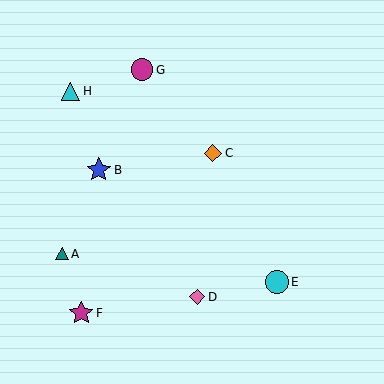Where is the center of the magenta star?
The center of the magenta star is at (81, 313).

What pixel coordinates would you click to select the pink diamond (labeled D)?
Click at (197, 297) to select the pink diamond D.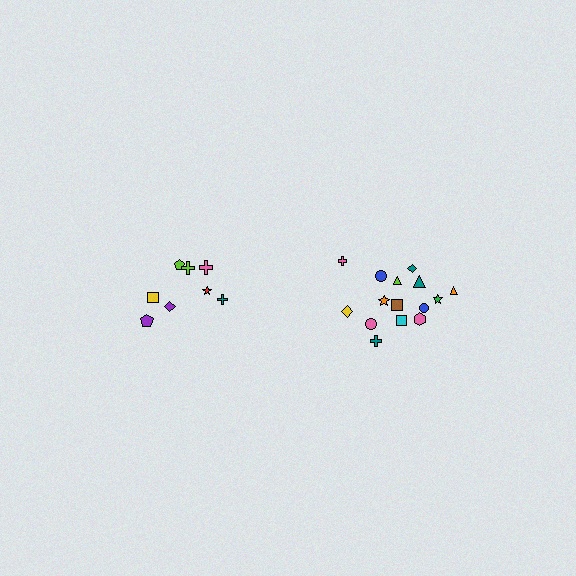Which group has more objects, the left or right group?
The right group.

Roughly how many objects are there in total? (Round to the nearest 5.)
Roughly 25 objects in total.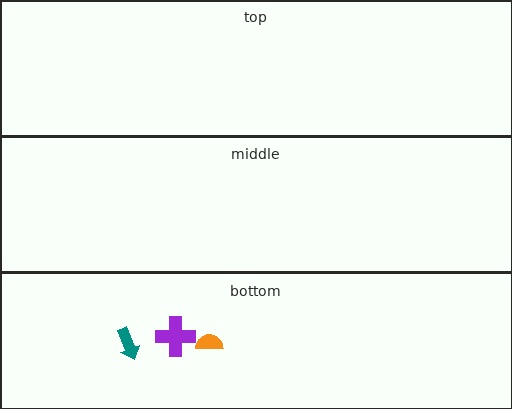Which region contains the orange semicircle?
The bottom region.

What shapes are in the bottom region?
The purple cross, the orange semicircle, the teal arrow.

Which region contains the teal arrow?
The bottom region.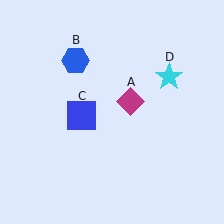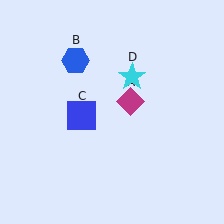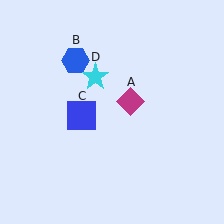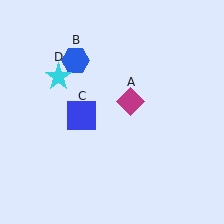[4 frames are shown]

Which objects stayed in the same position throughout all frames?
Magenta diamond (object A) and blue hexagon (object B) and blue square (object C) remained stationary.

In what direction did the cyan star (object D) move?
The cyan star (object D) moved left.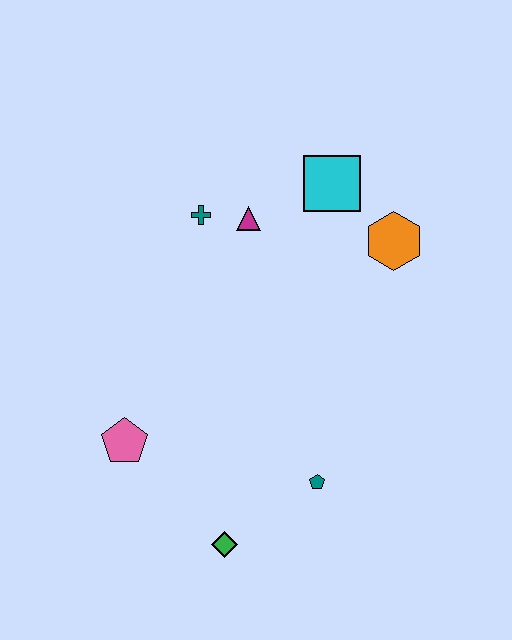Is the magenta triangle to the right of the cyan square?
No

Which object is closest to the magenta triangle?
The teal cross is closest to the magenta triangle.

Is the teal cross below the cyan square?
Yes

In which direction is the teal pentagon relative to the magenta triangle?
The teal pentagon is below the magenta triangle.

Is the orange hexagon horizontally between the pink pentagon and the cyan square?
No